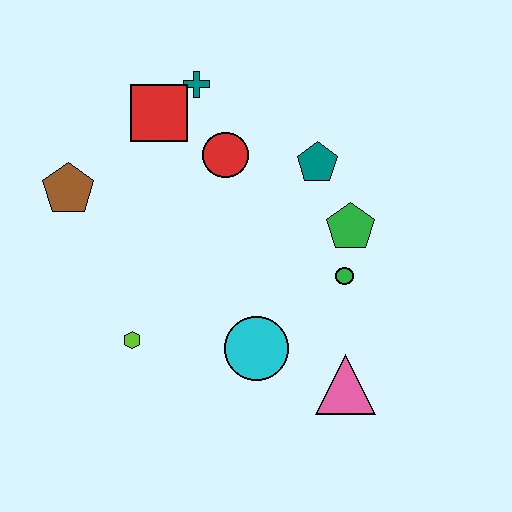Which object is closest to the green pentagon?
The green circle is closest to the green pentagon.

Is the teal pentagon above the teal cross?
No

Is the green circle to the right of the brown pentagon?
Yes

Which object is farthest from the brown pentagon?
The pink triangle is farthest from the brown pentagon.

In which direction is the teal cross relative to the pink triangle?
The teal cross is above the pink triangle.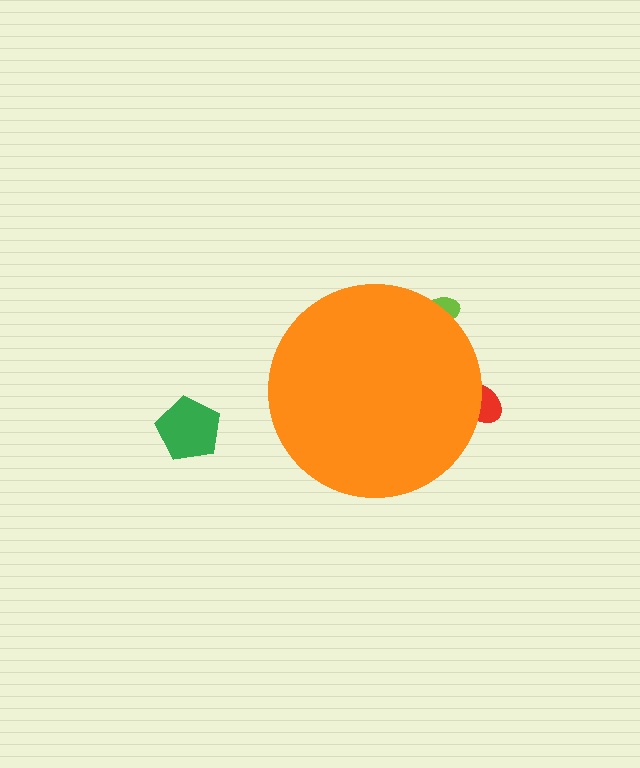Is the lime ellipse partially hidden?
Yes, the lime ellipse is partially hidden behind the orange circle.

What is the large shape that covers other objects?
An orange circle.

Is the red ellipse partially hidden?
Yes, the red ellipse is partially hidden behind the orange circle.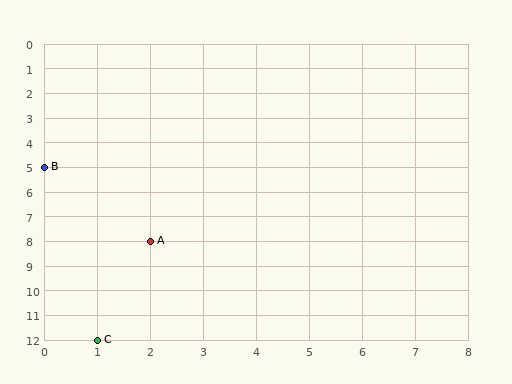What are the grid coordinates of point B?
Point B is at grid coordinates (0, 5).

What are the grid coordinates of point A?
Point A is at grid coordinates (2, 8).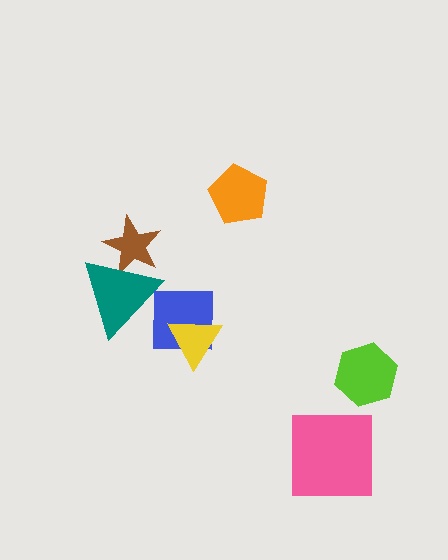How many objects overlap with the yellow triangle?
1 object overlaps with the yellow triangle.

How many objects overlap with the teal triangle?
2 objects overlap with the teal triangle.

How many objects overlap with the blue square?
2 objects overlap with the blue square.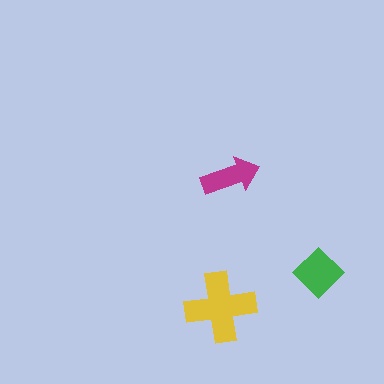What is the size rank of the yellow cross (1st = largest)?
1st.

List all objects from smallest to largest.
The magenta arrow, the green diamond, the yellow cross.